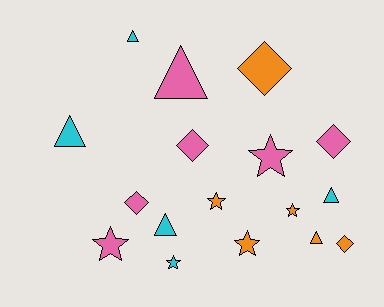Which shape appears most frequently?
Triangle, with 6 objects.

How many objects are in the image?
There are 17 objects.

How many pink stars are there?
There are 2 pink stars.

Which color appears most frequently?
Orange, with 6 objects.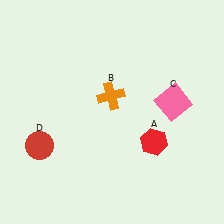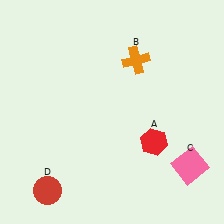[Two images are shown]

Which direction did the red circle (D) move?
The red circle (D) moved down.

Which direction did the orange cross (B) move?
The orange cross (B) moved up.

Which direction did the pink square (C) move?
The pink square (C) moved down.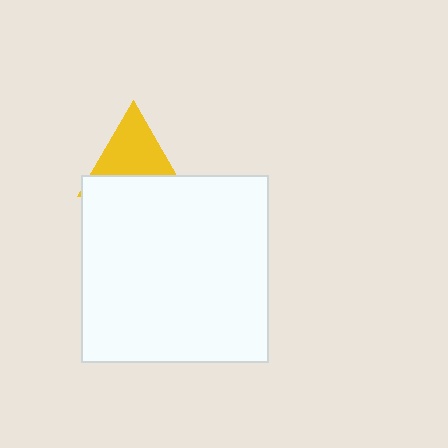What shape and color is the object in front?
The object in front is a white square.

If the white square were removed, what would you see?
You would see the complete yellow triangle.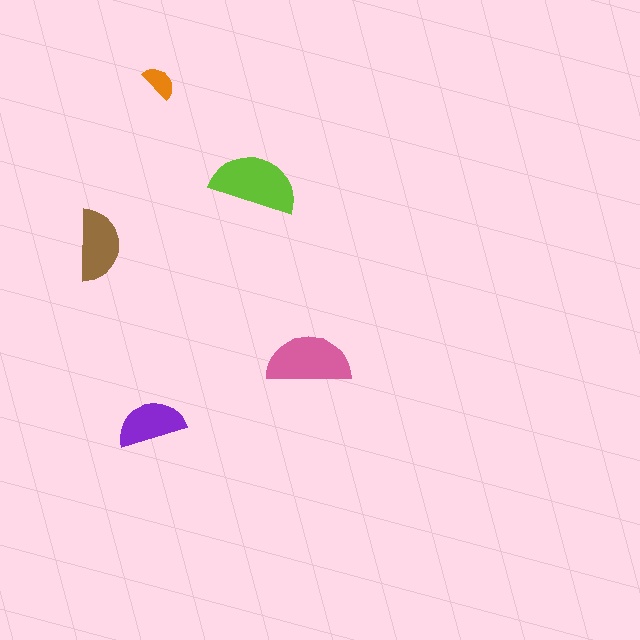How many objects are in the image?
There are 5 objects in the image.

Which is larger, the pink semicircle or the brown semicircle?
The pink one.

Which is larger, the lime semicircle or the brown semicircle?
The lime one.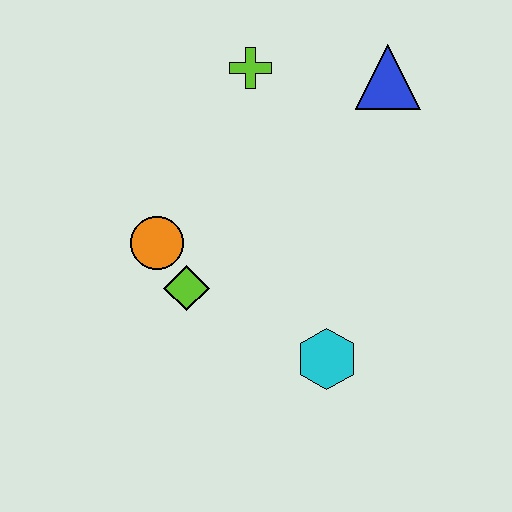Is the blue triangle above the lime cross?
No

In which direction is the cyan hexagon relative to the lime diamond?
The cyan hexagon is to the right of the lime diamond.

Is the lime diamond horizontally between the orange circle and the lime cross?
Yes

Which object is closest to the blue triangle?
The lime cross is closest to the blue triangle.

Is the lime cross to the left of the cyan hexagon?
Yes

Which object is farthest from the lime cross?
The cyan hexagon is farthest from the lime cross.